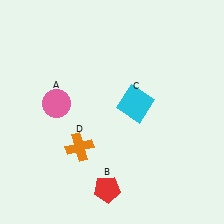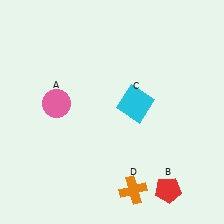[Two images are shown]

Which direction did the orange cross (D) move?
The orange cross (D) moved right.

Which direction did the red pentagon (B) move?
The red pentagon (B) moved right.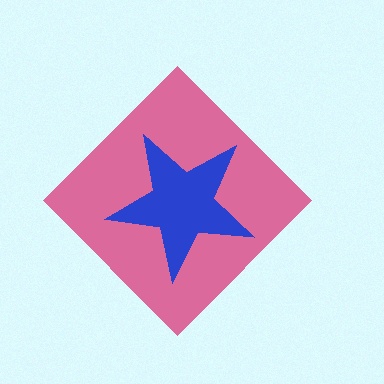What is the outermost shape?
The pink diamond.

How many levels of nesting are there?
2.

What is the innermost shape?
The blue star.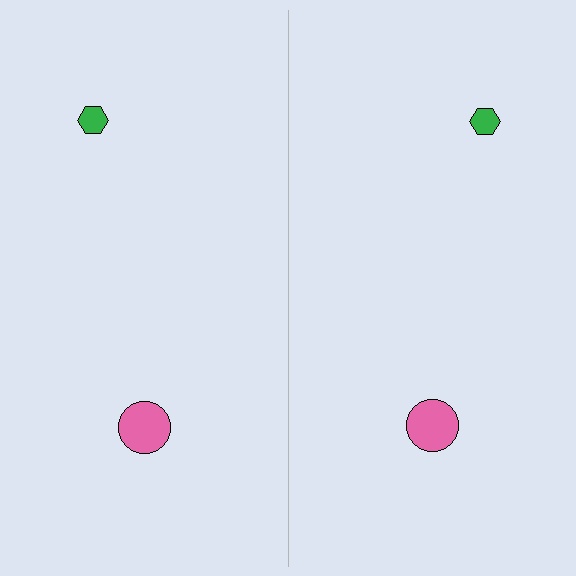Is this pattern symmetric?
Yes, this pattern has bilateral (reflection) symmetry.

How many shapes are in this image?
There are 4 shapes in this image.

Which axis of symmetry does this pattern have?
The pattern has a vertical axis of symmetry running through the center of the image.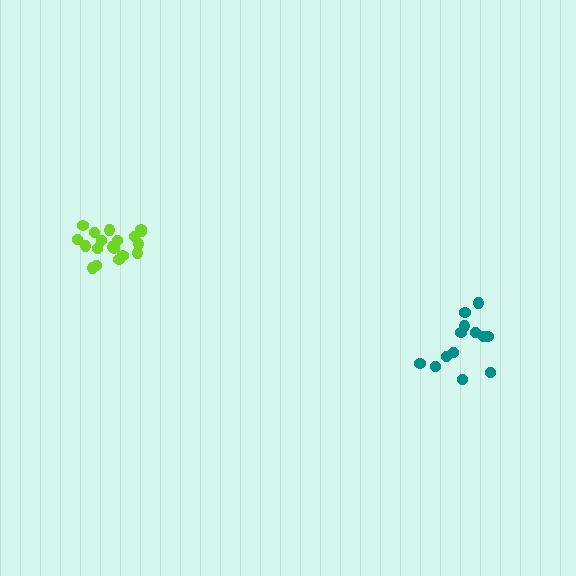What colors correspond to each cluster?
The clusters are colored: teal, lime.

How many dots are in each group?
Group 1: 13 dots, Group 2: 19 dots (32 total).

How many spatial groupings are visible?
There are 2 spatial groupings.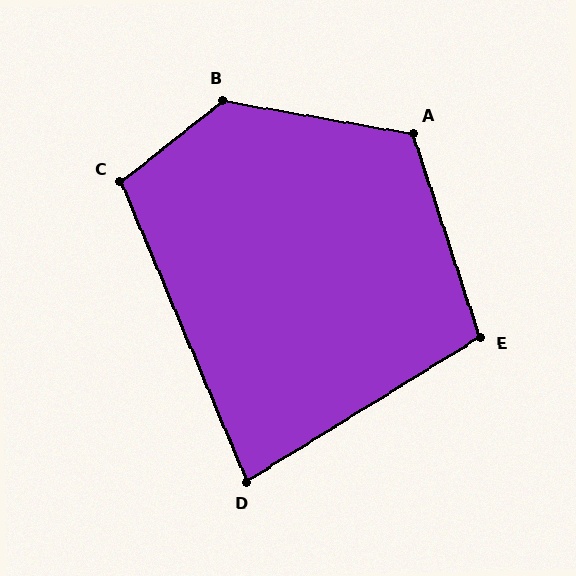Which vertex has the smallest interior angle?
D, at approximately 81 degrees.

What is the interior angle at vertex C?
Approximately 106 degrees (obtuse).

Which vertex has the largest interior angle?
B, at approximately 132 degrees.